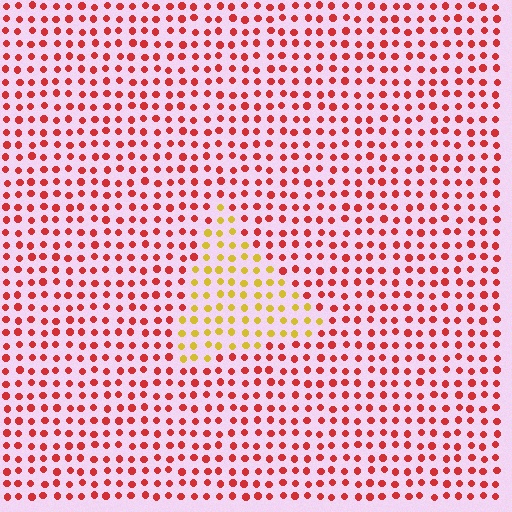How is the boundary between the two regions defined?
The boundary is defined purely by a slight shift in hue (about 54 degrees). Spacing, size, and orientation are identical on both sides.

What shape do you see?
I see a triangle.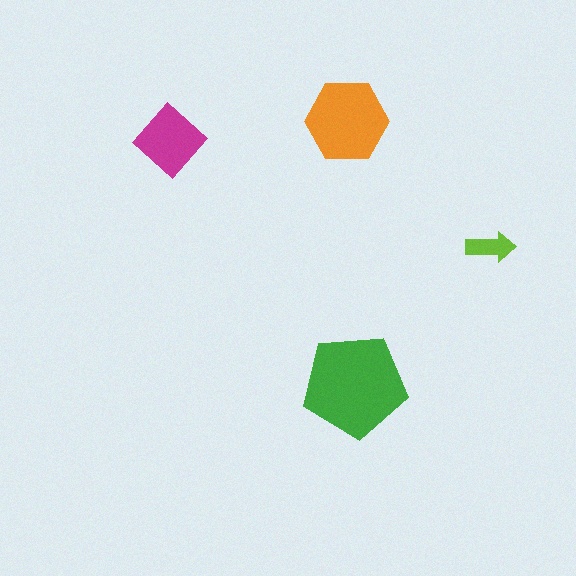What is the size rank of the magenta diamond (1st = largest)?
3rd.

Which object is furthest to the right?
The lime arrow is rightmost.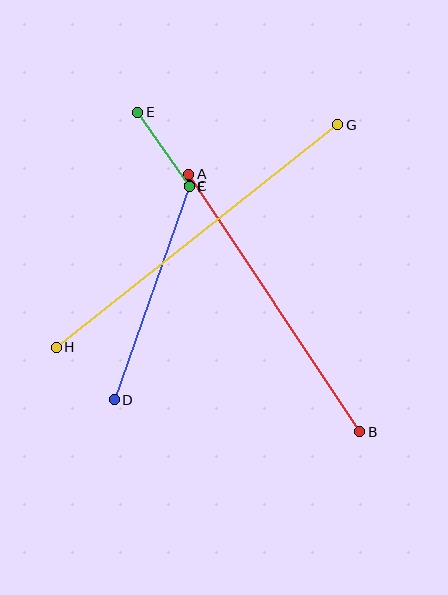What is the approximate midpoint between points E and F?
The midpoint is at approximately (163, 150) pixels.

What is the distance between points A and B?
The distance is approximately 309 pixels.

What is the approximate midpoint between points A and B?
The midpoint is at approximately (274, 303) pixels.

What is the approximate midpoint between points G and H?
The midpoint is at approximately (197, 236) pixels.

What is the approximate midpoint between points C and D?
The midpoint is at approximately (152, 293) pixels.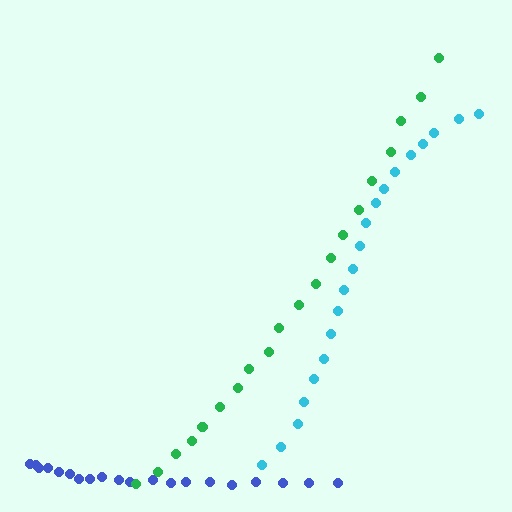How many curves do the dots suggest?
There are 3 distinct paths.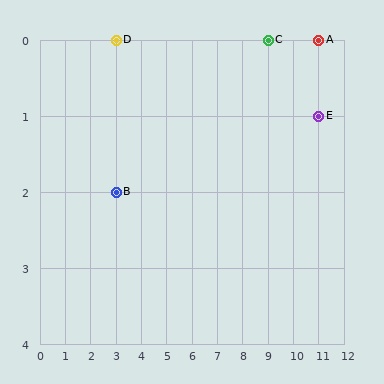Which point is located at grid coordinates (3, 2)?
Point B is at (3, 2).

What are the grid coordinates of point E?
Point E is at grid coordinates (11, 1).